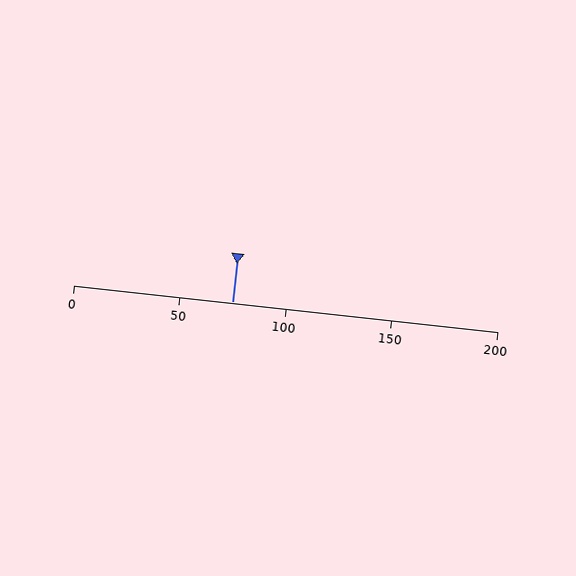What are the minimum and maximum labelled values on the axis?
The axis runs from 0 to 200.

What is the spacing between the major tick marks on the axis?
The major ticks are spaced 50 apart.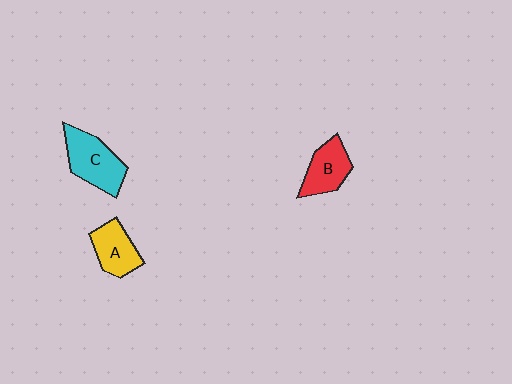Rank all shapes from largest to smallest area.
From largest to smallest: C (cyan), B (red), A (yellow).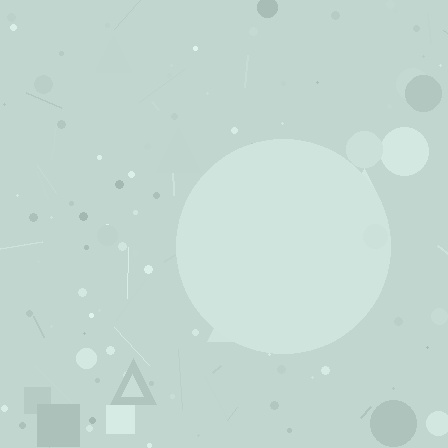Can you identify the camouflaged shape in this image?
The camouflaged shape is a circle.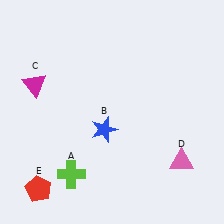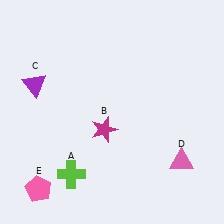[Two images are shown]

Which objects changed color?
B changed from blue to magenta. C changed from magenta to purple. E changed from red to pink.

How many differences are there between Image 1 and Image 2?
There are 3 differences between the two images.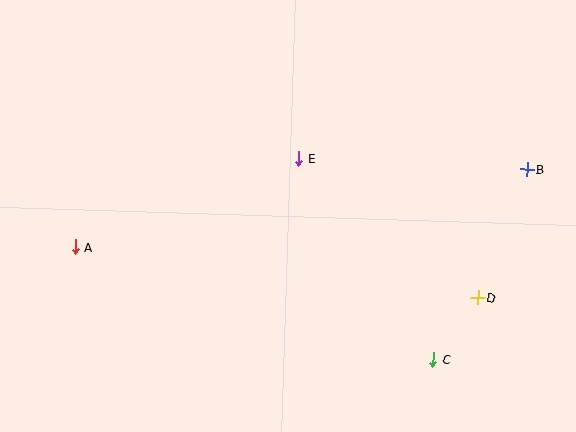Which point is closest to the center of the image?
Point E at (299, 159) is closest to the center.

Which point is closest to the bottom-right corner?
Point C is closest to the bottom-right corner.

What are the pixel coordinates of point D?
Point D is at (478, 298).